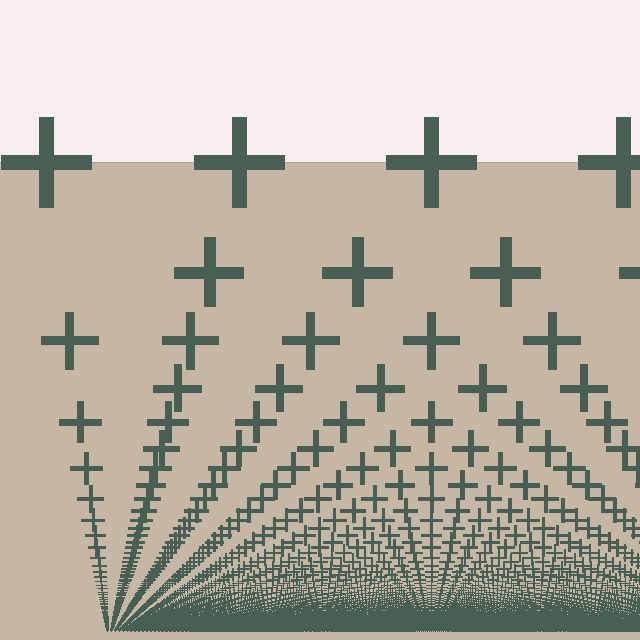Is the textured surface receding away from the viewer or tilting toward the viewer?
The surface appears to tilt toward the viewer. Texture elements get larger and sparser toward the top.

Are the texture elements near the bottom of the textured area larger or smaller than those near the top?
Smaller. The gradient is inverted — elements near the bottom are smaller and denser.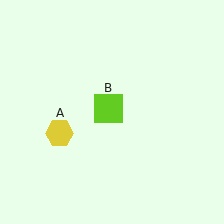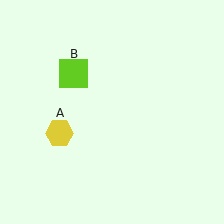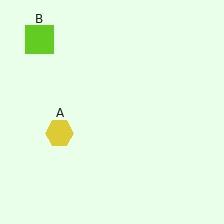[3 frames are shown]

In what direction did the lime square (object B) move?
The lime square (object B) moved up and to the left.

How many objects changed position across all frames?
1 object changed position: lime square (object B).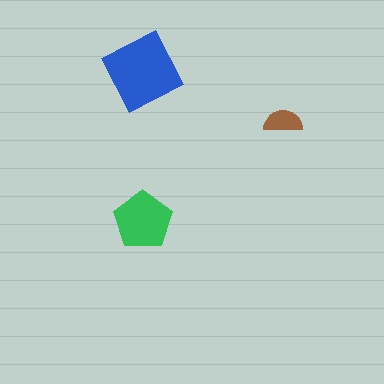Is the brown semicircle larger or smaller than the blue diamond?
Smaller.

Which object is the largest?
The blue diamond.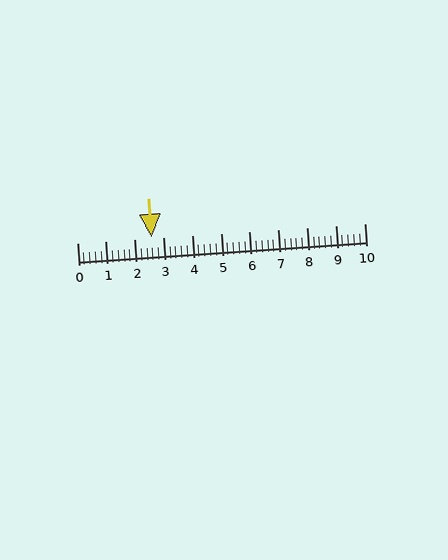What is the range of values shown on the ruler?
The ruler shows values from 0 to 10.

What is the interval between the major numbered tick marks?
The major tick marks are spaced 1 units apart.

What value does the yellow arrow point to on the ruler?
The yellow arrow points to approximately 2.6.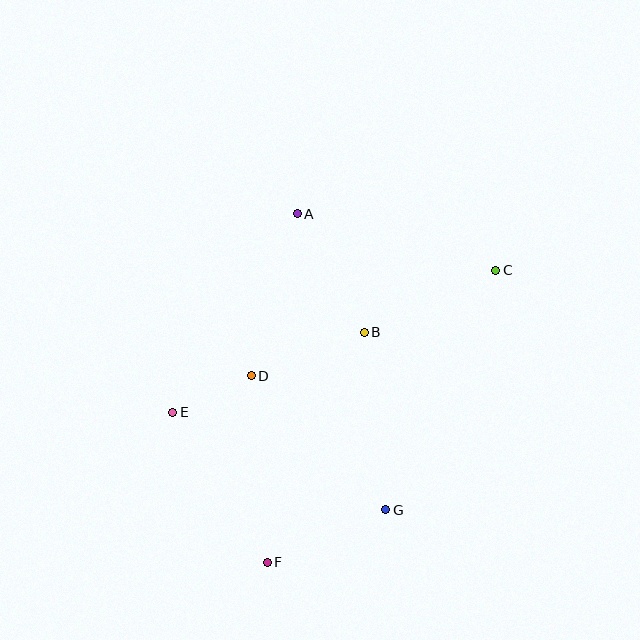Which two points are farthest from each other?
Points C and F are farthest from each other.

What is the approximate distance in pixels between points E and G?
The distance between E and G is approximately 234 pixels.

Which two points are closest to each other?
Points D and E are closest to each other.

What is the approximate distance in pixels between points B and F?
The distance between B and F is approximately 250 pixels.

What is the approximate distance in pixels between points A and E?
The distance between A and E is approximately 234 pixels.